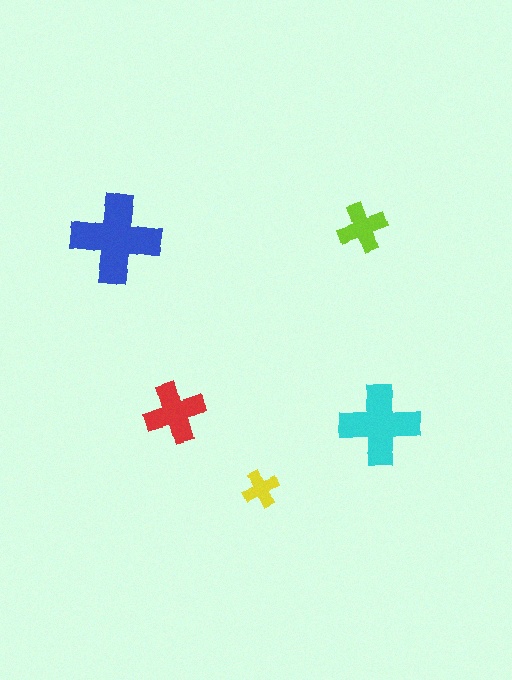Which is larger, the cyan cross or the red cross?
The cyan one.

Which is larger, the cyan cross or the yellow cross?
The cyan one.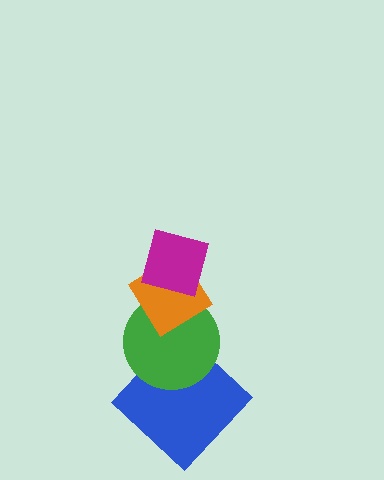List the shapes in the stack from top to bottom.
From top to bottom: the magenta square, the orange diamond, the green circle, the blue diamond.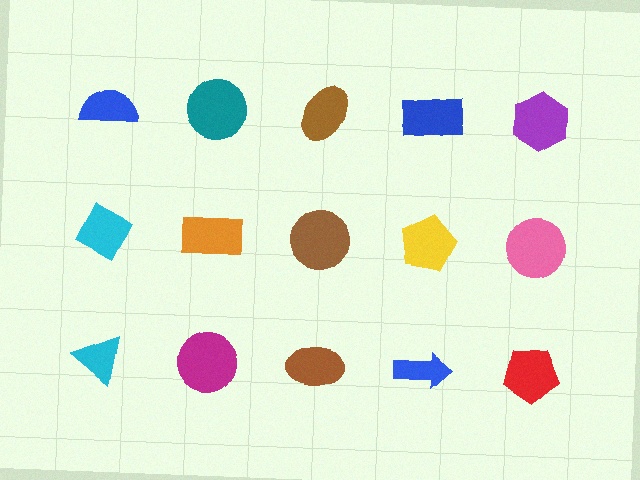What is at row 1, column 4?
A blue rectangle.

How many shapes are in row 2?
5 shapes.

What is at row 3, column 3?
A brown ellipse.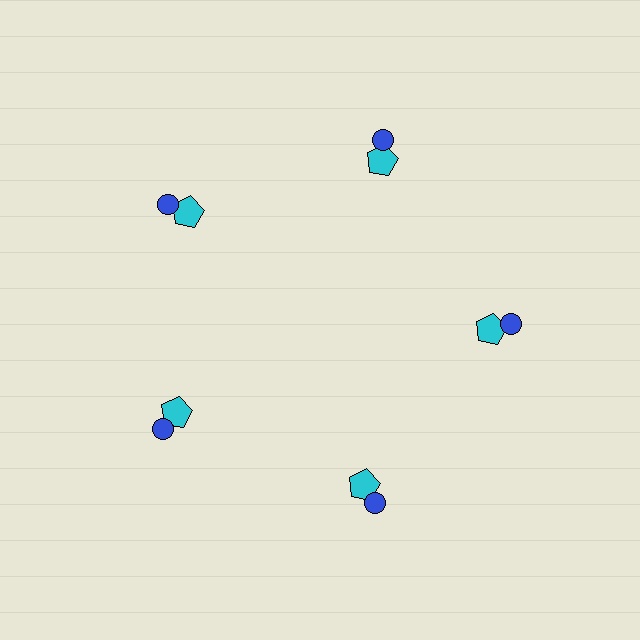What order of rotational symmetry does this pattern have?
This pattern has 5-fold rotational symmetry.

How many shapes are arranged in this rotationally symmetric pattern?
There are 10 shapes, arranged in 5 groups of 2.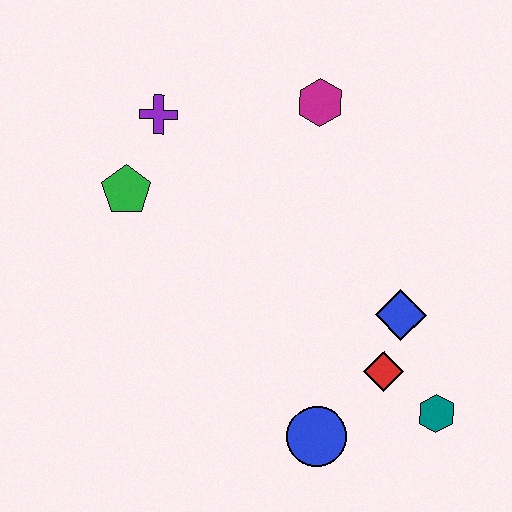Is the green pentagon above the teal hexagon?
Yes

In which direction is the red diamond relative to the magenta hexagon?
The red diamond is below the magenta hexagon.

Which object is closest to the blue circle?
The red diamond is closest to the blue circle.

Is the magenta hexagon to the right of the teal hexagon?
No